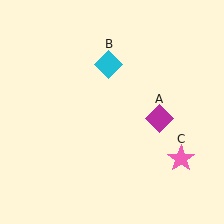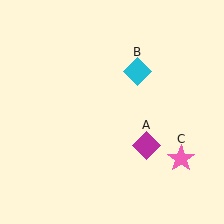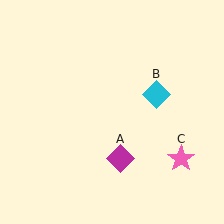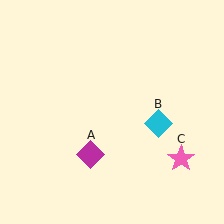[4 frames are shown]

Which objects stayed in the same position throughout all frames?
Pink star (object C) remained stationary.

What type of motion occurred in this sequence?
The magenta diamond (object A), cyan diamond (object B) rotated clockwise around the center of the scene.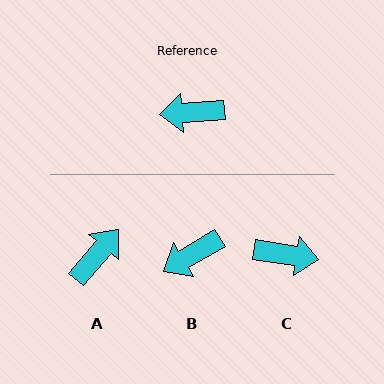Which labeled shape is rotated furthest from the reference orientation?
C, about 167 degrees away.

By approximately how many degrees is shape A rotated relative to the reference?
Approximately 134 degrees clockwise.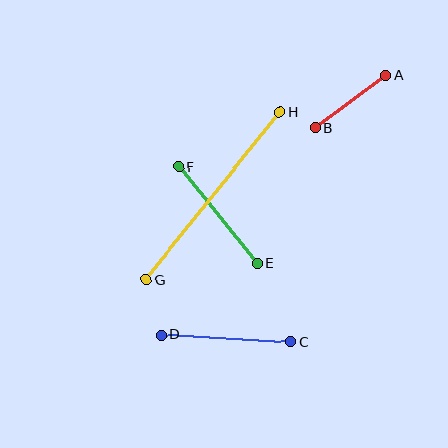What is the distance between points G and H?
The distance is approximately 214 pixels.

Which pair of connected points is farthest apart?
Points G and H are farthest apart.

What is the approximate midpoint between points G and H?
The midpoint is at approximately (213, 196) pixels.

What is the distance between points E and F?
The distance is approximately 124 pixels.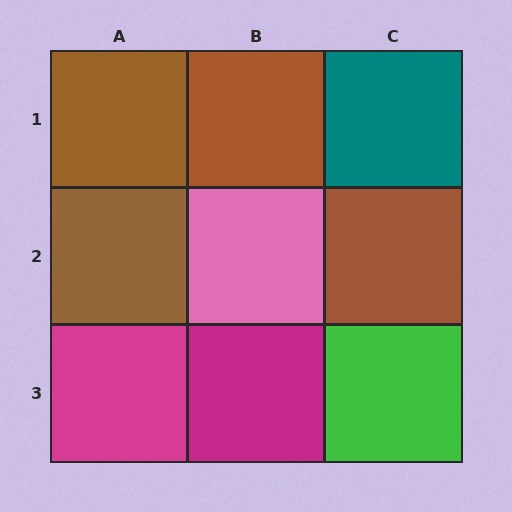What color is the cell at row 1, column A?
Brown.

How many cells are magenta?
2 cells are magenta.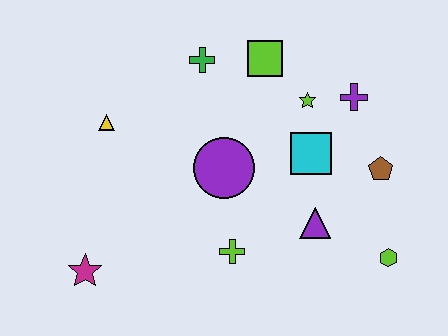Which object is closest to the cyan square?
The lime star is closest to the cyan square.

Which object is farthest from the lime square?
The magenta star is farthest from the lime square.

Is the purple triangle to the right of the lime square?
Yes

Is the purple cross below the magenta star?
No